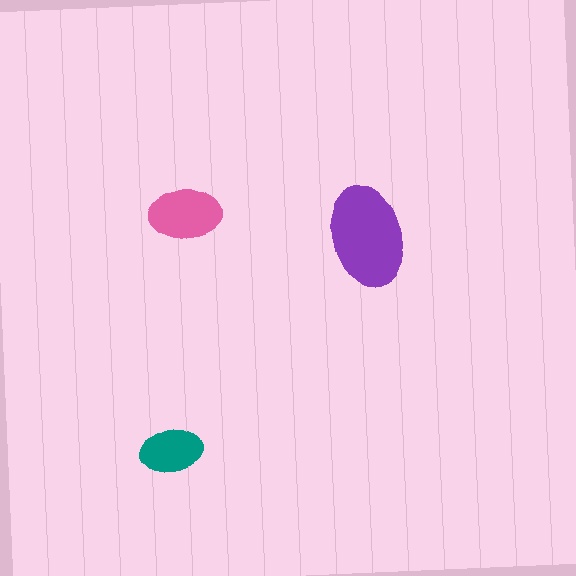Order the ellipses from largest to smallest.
the purple one, the pink one, the teal one.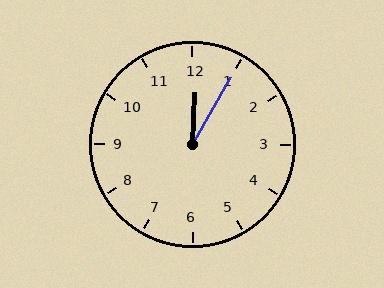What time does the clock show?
12:05.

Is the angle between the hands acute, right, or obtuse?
It is acute.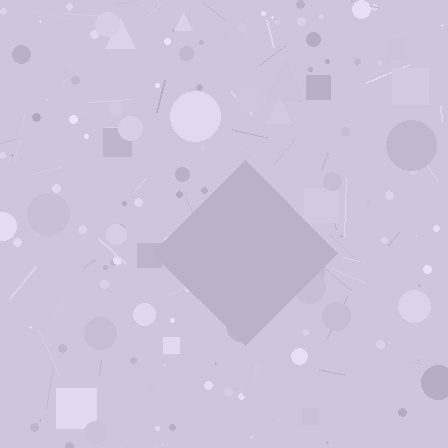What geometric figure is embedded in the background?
A diamond is embedded in the background.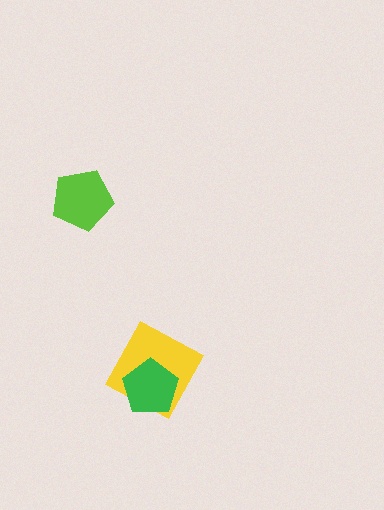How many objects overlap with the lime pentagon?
0 objects overlap with the lime pentagon.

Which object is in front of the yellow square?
The green pentagon is in front of the yellow square.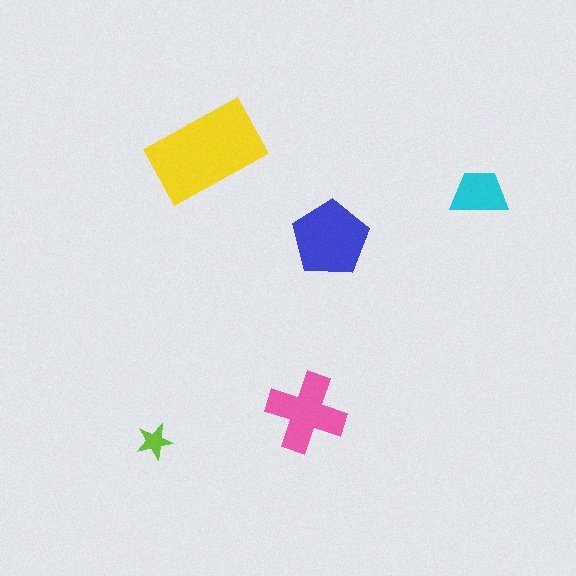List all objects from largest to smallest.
The yellow rectangle, the blue pentagon, the pink cross, the cyan trapezoid, the lime star.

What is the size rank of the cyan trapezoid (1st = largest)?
4th.